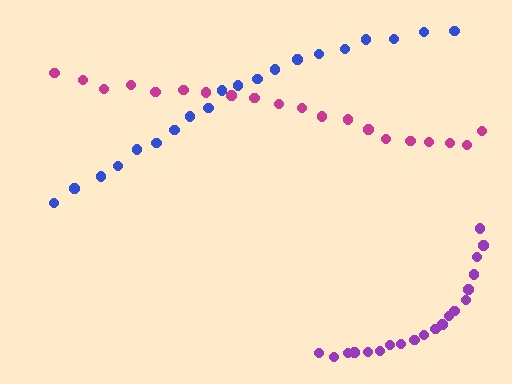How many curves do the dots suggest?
There are 3 distinct paths.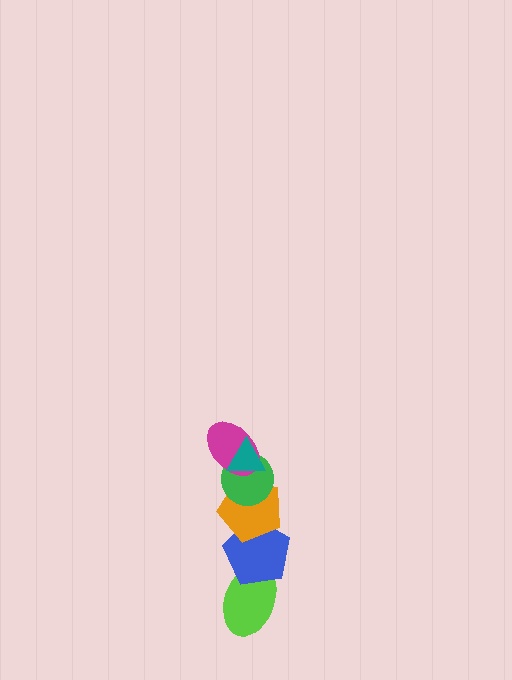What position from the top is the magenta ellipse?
The magenta ellipse is 2nd from the top.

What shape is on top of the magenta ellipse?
The teal triangle is on top of the magenta ellipse.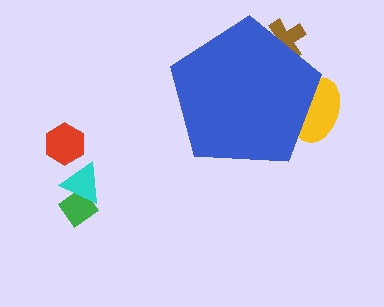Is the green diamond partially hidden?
No, the green diamond is fully visible.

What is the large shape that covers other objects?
A blue pentagon.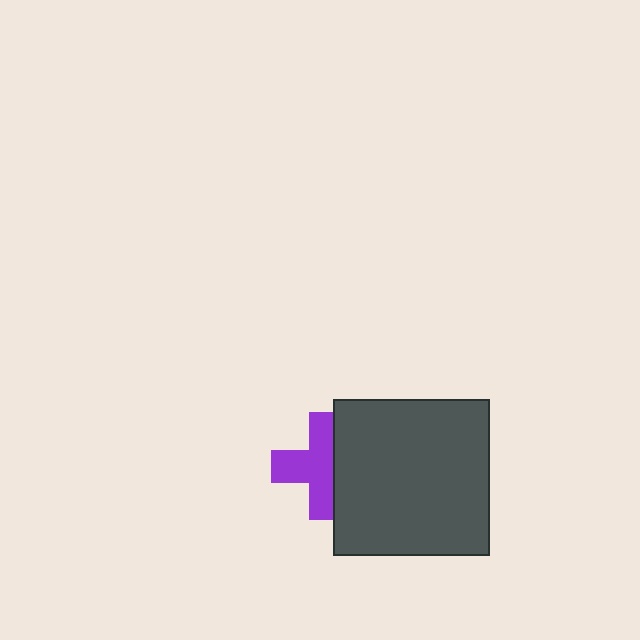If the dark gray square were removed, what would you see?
You would see the complete purple cross.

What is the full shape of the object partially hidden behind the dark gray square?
The partially hidden object is a purple cross.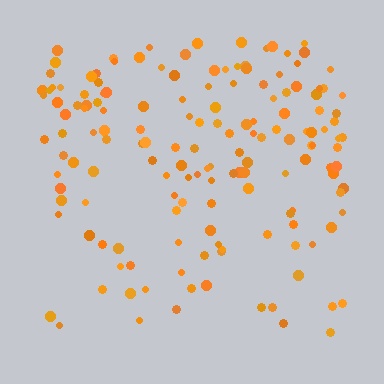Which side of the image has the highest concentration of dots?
The top.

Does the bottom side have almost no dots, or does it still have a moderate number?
Still a moderate number, just noticeably fewer than the top.